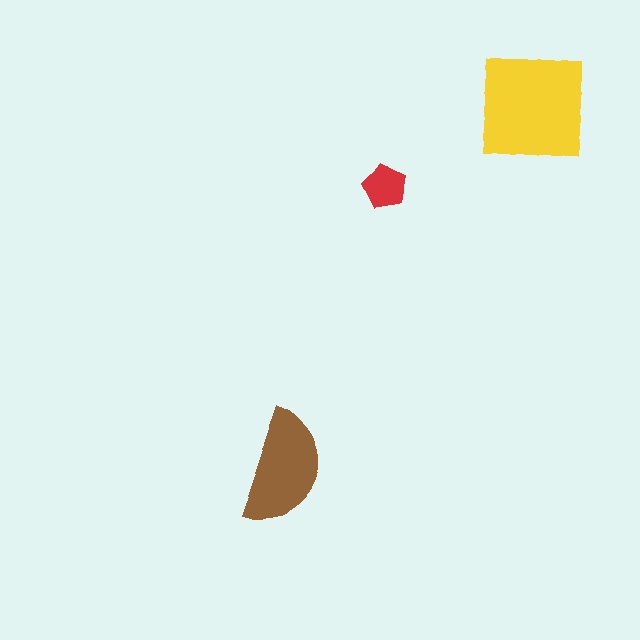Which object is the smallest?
The red pentagon.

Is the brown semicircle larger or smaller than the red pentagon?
Larger.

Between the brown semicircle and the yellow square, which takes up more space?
The yellow square.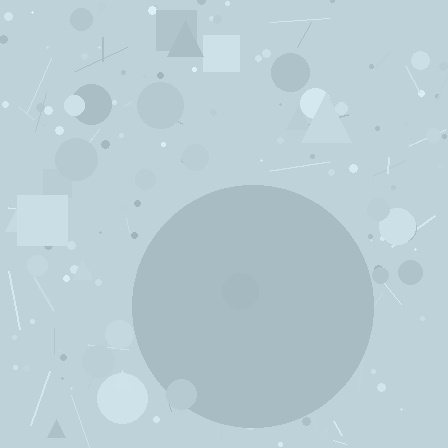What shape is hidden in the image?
A circle is hidden in the image.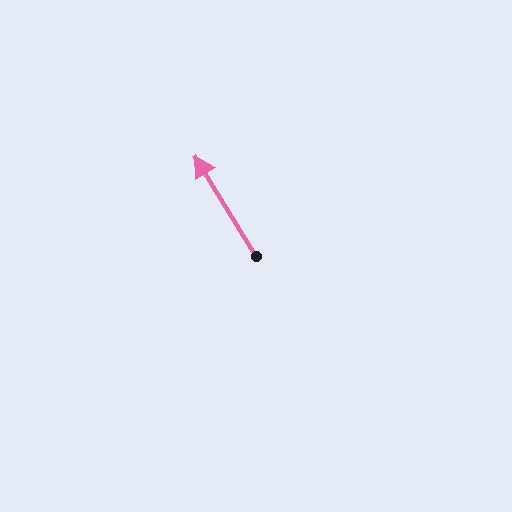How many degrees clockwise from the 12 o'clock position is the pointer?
Approximately 328 degrees.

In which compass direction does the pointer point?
Northwest.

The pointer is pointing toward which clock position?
Roughly 11 o'clock.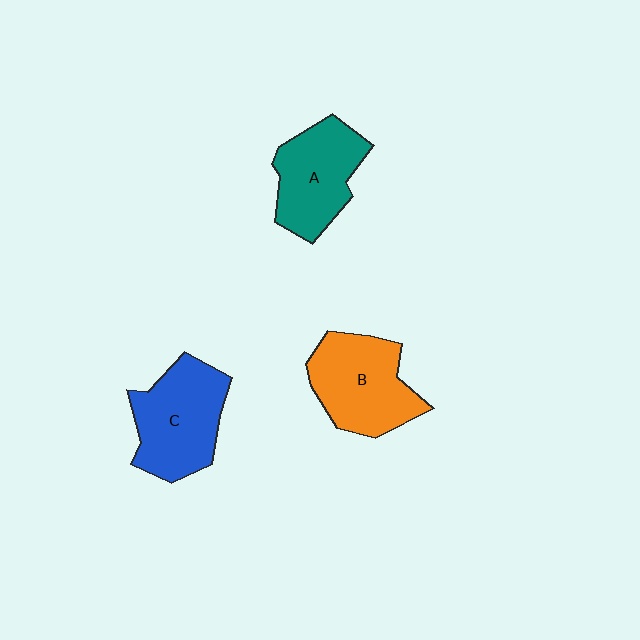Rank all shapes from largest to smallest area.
From largest to smallest: C (blue), B (orange), A (teal).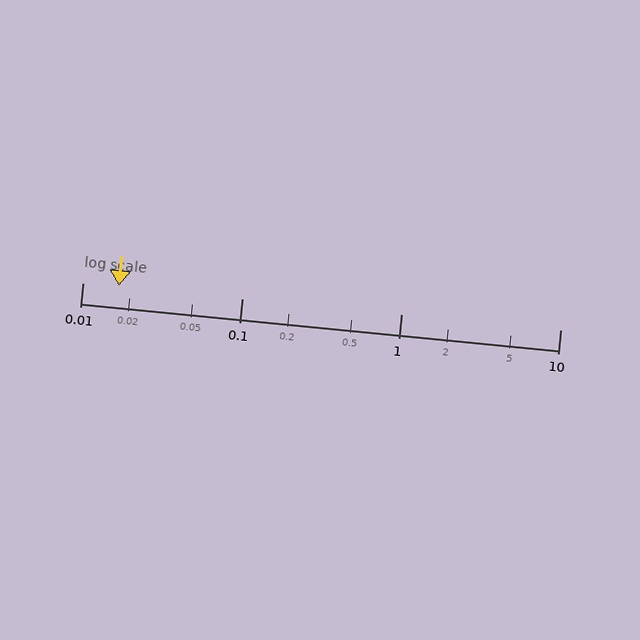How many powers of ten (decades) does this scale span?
The scale spans 3 decades, from 0.01 to 10.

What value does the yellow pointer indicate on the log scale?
The pointer indicates approximately 0.017.